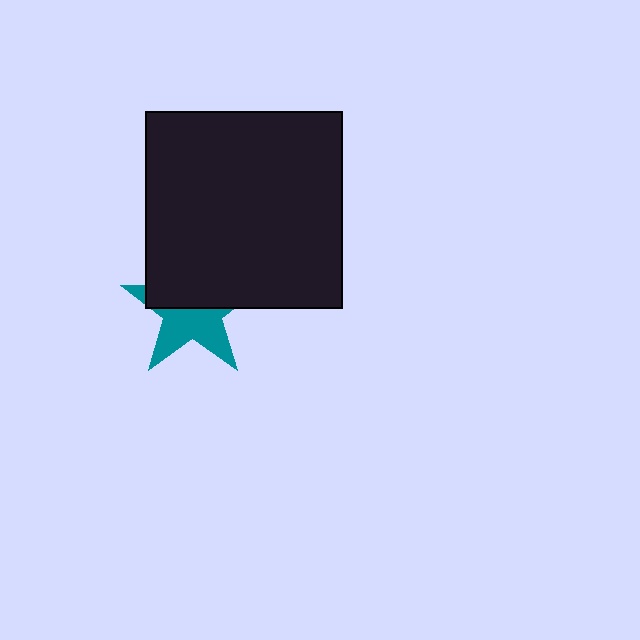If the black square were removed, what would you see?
You would see the complete teal star.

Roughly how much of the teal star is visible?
About half of it is visible (roughly 49%).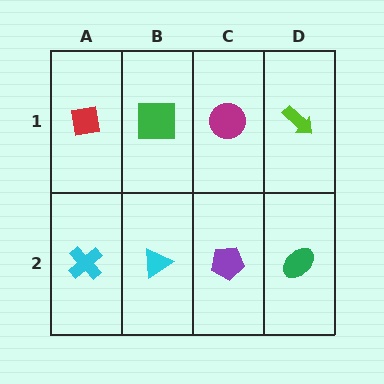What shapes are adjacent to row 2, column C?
A magenta circle (row 1, column C), a cyan triangle (row 2, column B), a green ellipse (row 2, column D).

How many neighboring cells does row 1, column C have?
3.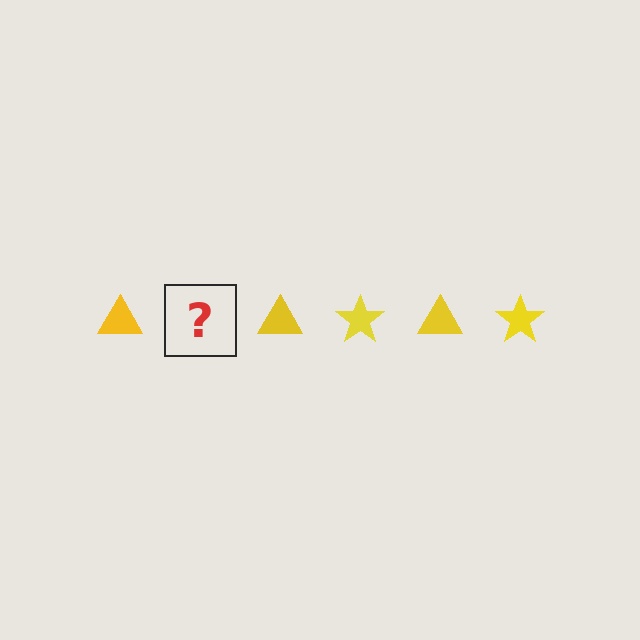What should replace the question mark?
The question mark should be replaced with a yellow star.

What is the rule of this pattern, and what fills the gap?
The rule is that the pattern cycles through triangle, star shapes in yellow. The gap should be filled with a yellow star.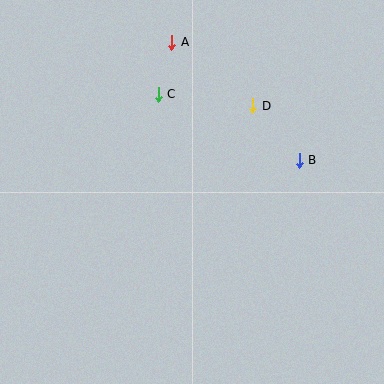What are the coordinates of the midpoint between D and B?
The midpoint between D and B is at (276, 133).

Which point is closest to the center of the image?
Point C at (158, 94) is closest to the center.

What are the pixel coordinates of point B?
Point B is at (299, 160).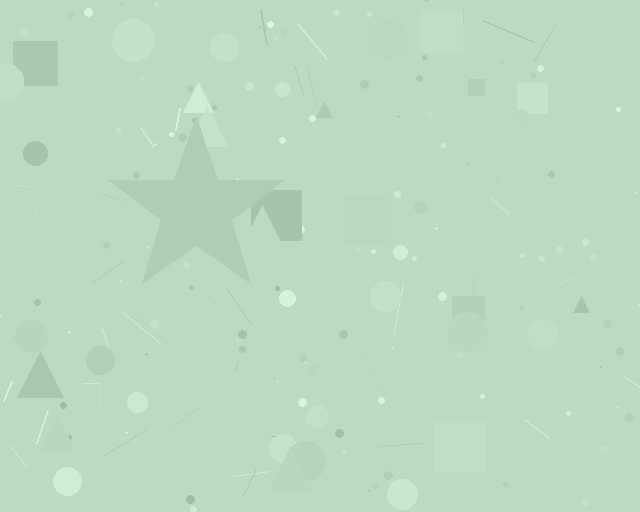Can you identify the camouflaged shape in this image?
The camouflaged shape is a star.